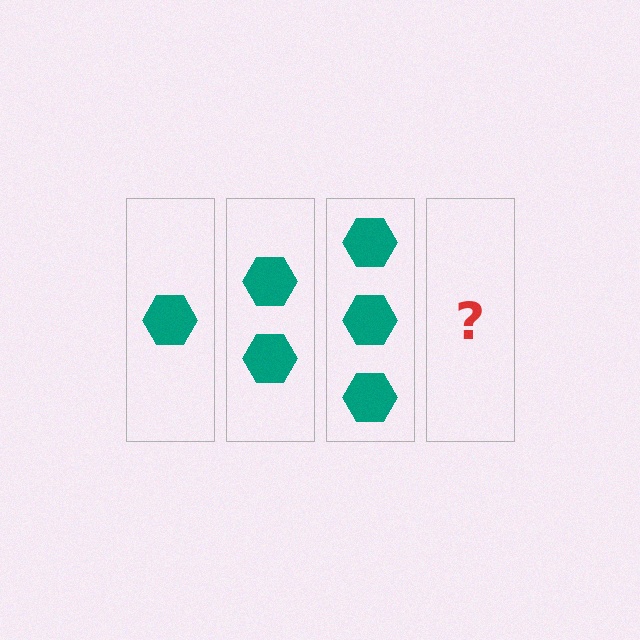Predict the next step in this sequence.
The next step is 4 hexagons.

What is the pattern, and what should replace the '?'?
The pattern is that each step adds one more hexagon. The '?' should be 4 hexagons.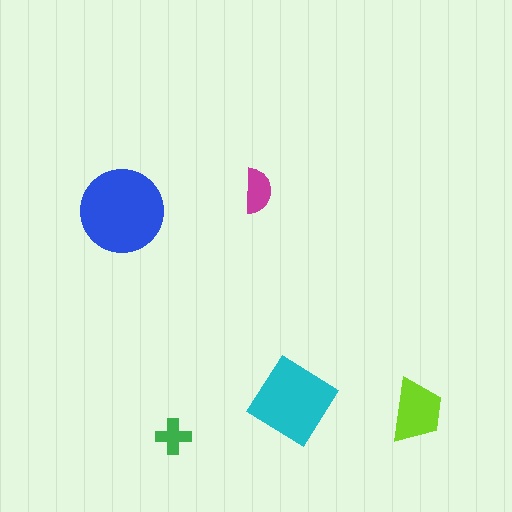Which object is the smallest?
The green cross.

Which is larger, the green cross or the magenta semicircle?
The magenta semicircle.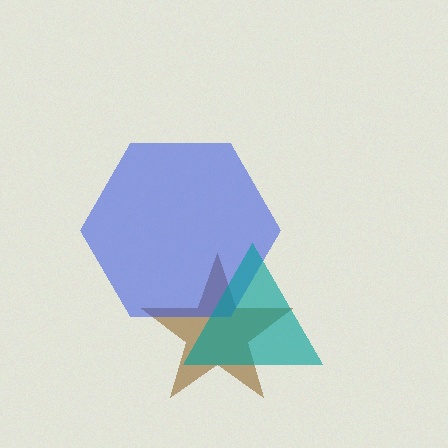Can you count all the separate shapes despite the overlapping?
Yes, there are 3 separate shapes.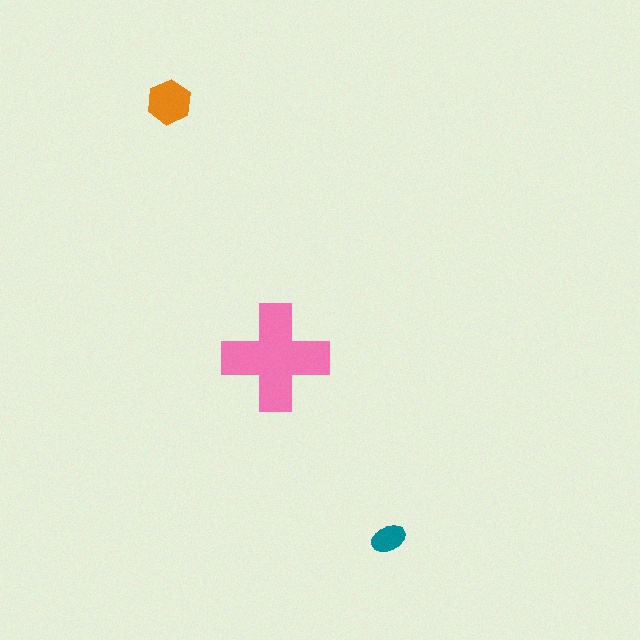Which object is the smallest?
The teal ellipse.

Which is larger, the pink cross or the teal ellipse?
The pink cross.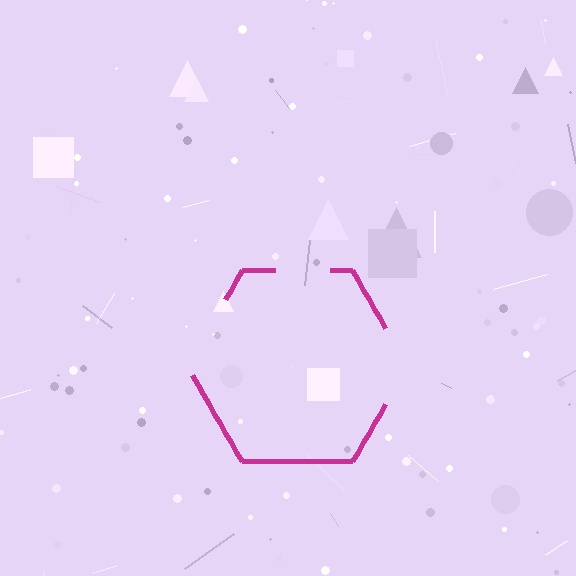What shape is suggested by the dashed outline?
The dashed outline suggests a hexagon.